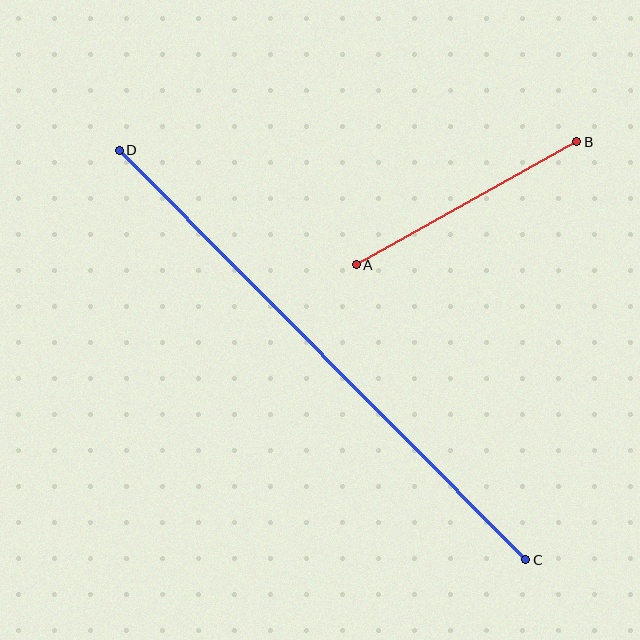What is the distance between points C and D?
The distance is approximately 577 pixels.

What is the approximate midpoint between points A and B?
The midpoint is at approximately (467, 203) pixels.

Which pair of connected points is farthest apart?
Points C and D are farthest apart.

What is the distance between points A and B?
The distance is approximately 253 pixels.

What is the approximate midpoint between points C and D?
The midpoint is at approximately (323, 355) pixels.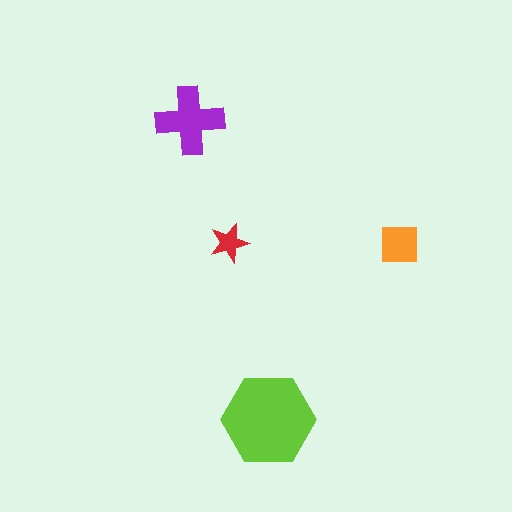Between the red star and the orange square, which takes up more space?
The orange square.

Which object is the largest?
The lime hexagon.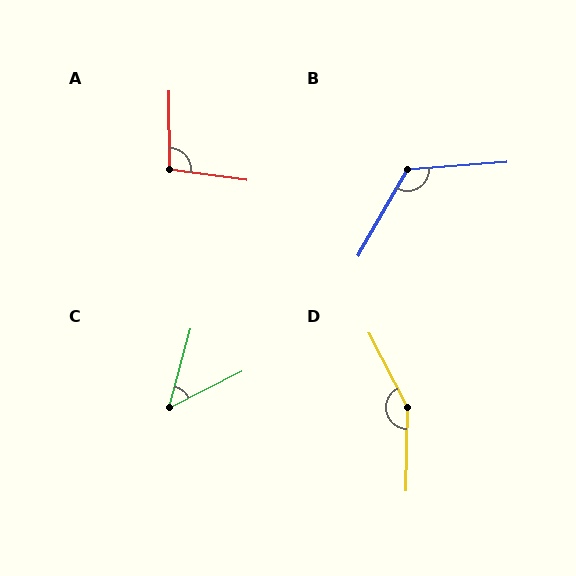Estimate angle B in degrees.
Approximately 124 degrees.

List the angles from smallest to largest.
C (48°), A (98°), B (124°), D (151°).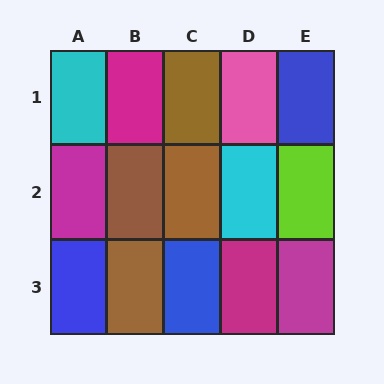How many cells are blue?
3 cells are blue.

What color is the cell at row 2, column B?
Brown.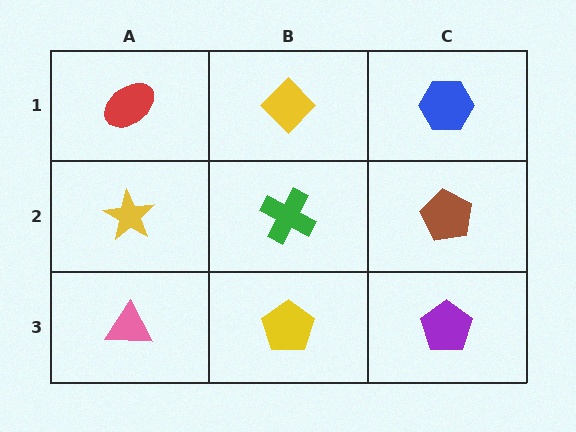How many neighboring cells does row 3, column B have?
3.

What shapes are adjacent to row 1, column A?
A yellow star (row 2, column A), a yellow diamond (row 1, column B).